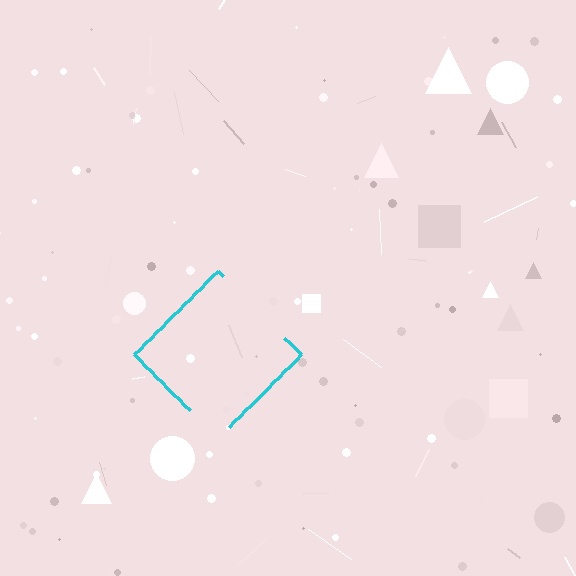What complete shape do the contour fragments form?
The contour fragments form a diamond.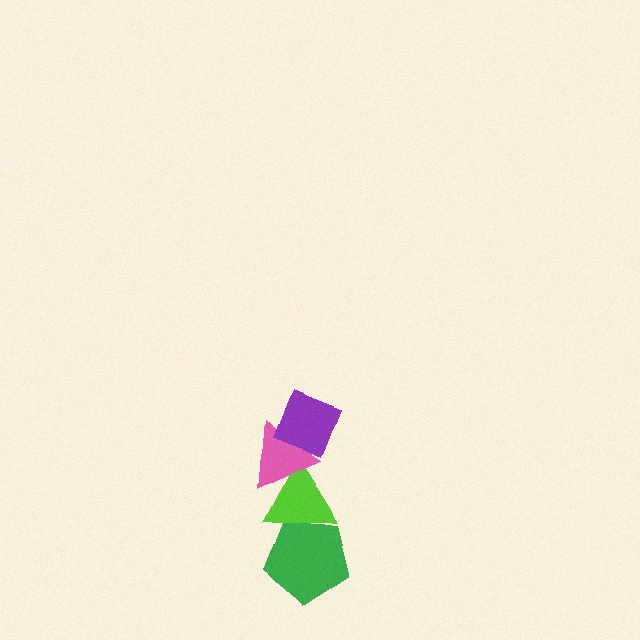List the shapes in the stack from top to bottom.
From top to bottom: the purple diamond, the pink triangle, the lime triangle, the green pentagon.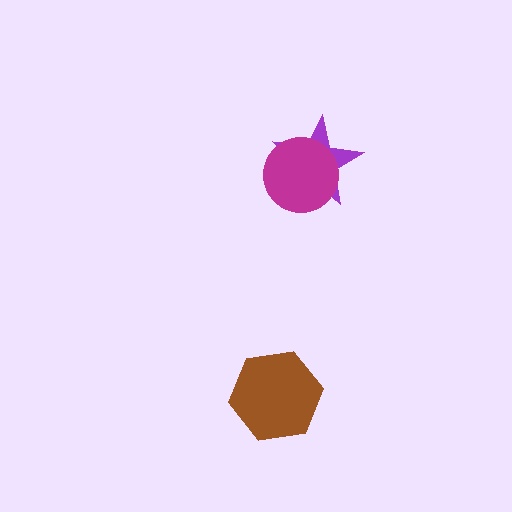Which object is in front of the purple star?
The magenta circle is in front of the purple star.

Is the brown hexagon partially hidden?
No, no other shape covers it.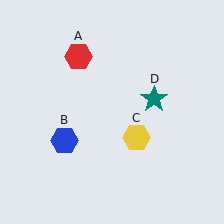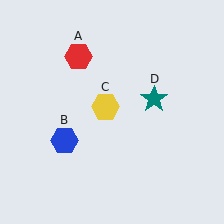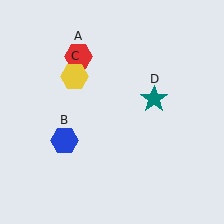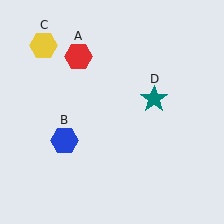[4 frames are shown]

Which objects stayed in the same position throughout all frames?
Red hexagon (object A) and blue hexagon (object B) and teal star (object D) remained stationary.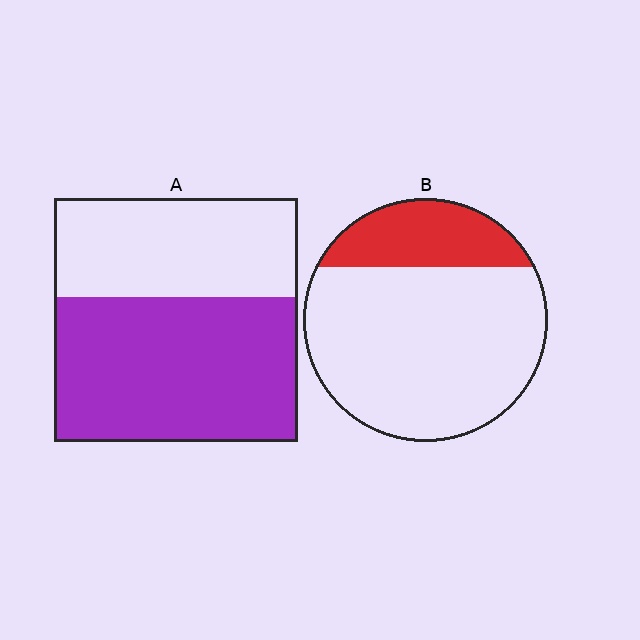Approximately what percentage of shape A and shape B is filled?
A is approximately 60% and B is approximately 25%.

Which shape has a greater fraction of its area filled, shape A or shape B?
Shape A.